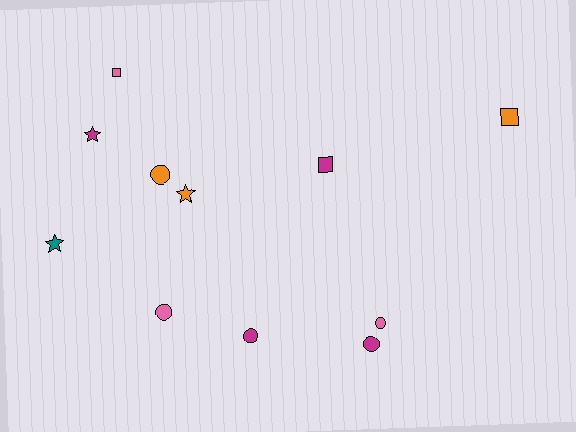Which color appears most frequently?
Magenta, with 4 objects.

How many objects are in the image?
There are 11 objects.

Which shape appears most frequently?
Circle, with 5 objects.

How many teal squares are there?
There are no teal squares.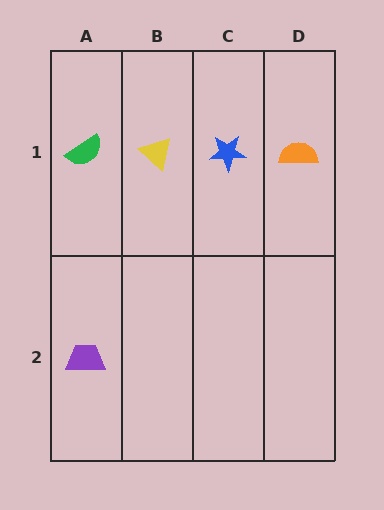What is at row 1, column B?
A yellow triangle.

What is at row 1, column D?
An orange semicircle.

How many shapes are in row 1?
4 shapes.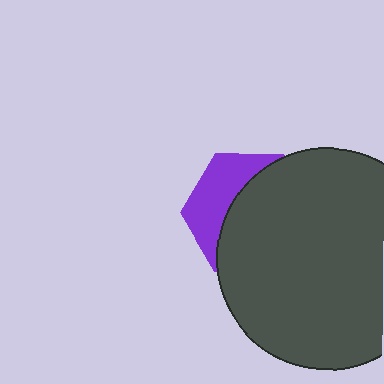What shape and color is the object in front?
The object in front is a dark gray circle.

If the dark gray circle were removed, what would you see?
You would see the complete purple hexagon.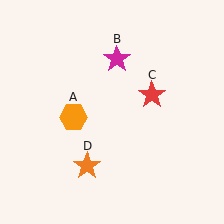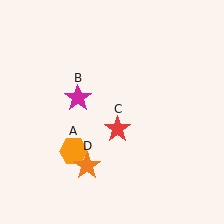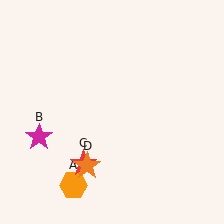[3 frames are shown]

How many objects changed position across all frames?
3 objects changed position: orange hexagon (object A), magenta star (object B), red star (object C).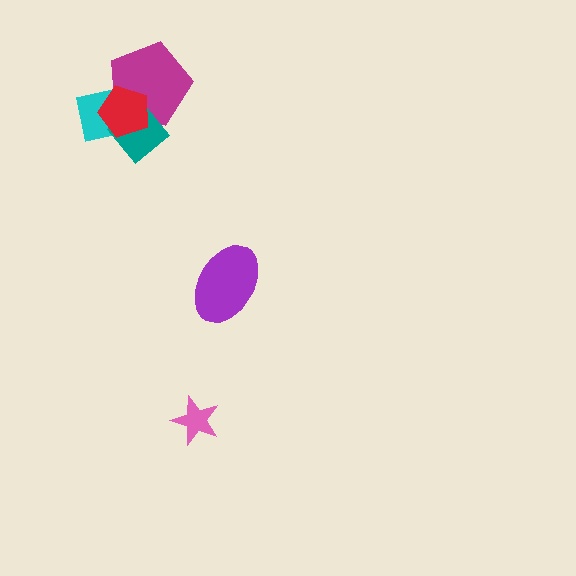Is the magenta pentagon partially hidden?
Yes, it is partially covered by another shape.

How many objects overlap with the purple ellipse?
0 objects overlap with the purple ellipse.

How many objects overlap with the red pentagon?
3 objects overlap with the red pentagon.